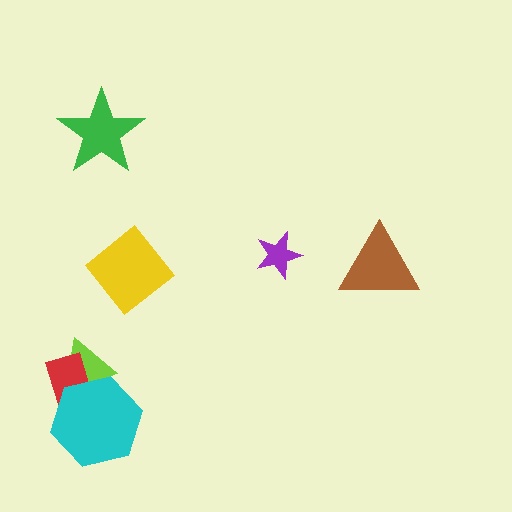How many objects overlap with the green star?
0 objects overlap with the green star.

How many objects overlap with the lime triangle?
2 objects overlap with the lime triangle.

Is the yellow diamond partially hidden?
No, no other shape covers it.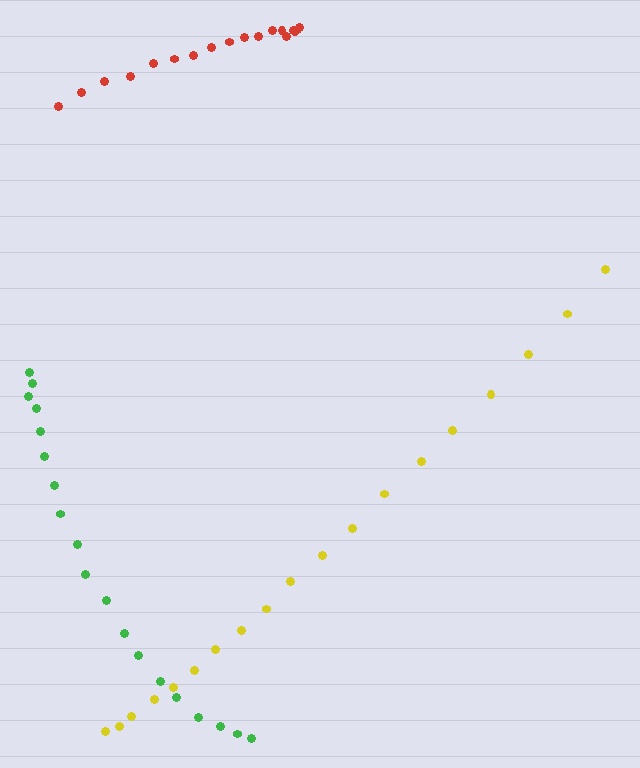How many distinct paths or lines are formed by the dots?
There are 3 distinct paths.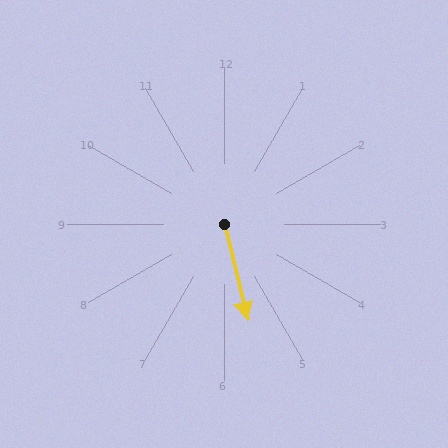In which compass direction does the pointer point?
South.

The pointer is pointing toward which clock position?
Roughly 6 o'clock.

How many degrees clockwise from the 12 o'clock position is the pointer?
Approximately 166 degrees.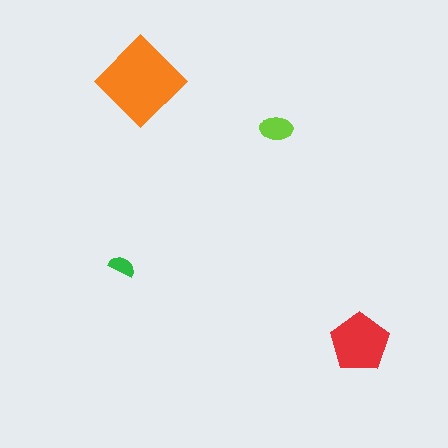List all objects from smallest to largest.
The green semicircle, the lime ellipse, the red pentagon, the orange diamond.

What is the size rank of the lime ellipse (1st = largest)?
3rd.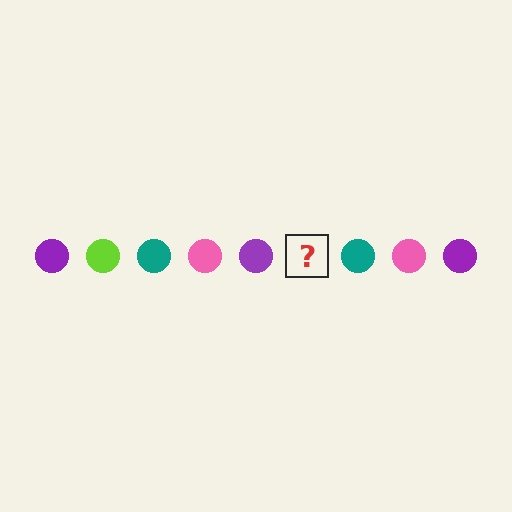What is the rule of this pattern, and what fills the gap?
The rule is that the pattern cycles through purple, lime, teal, pink circles. The gap should be filled with a lime circle.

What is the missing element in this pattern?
The missing element is a lime circle.